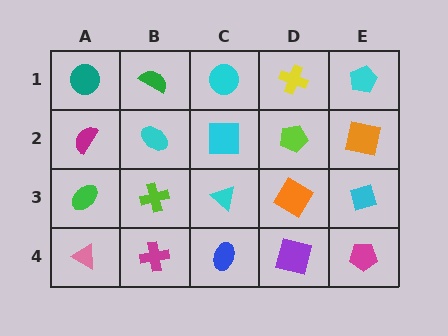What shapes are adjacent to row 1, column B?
A cyan ellipse (row 2, column B), a teal circle (row 1, column A), a cyan circle (row 1, column C).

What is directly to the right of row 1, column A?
A green semicircle.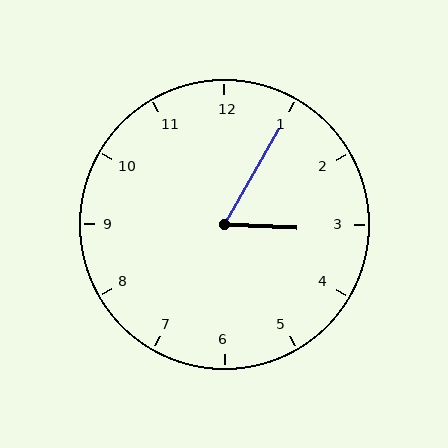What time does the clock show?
3:05.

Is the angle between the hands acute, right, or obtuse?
It is acute.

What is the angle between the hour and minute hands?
Approximately 62 degrees.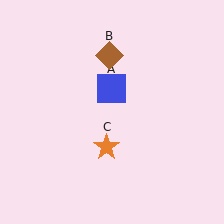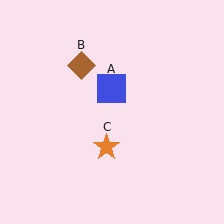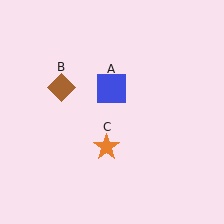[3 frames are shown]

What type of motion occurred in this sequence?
The brown diamond (object B) rotated counterclockwise around the center of the scene.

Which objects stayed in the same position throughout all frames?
Blue square (object A) and orange star (object C) remained stationary.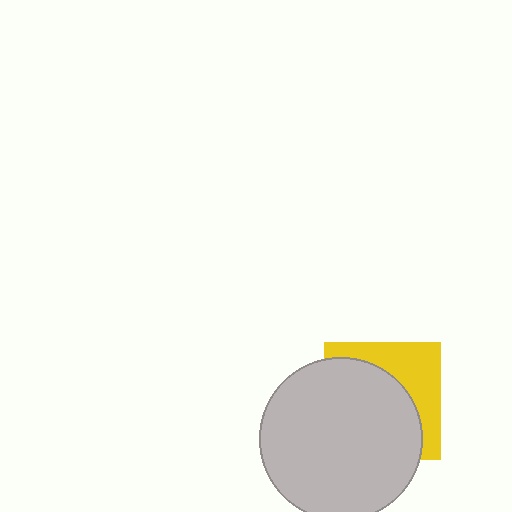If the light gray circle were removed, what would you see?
You would see the complete yellow square.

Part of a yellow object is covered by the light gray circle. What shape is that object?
It is a square.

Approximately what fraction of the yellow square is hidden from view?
Roughly 63% of the yellow square is hidden behind the light gray circle.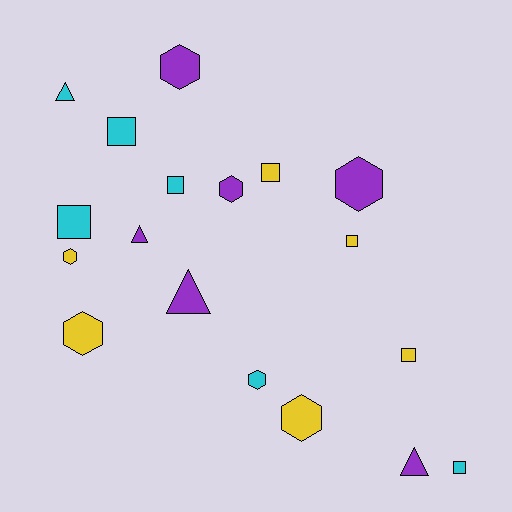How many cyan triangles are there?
There is 1 cyan triangle.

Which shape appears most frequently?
Hexagon, with 7 objects.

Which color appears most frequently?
Cyan, with 6 objects.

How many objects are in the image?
There are 18 objects.